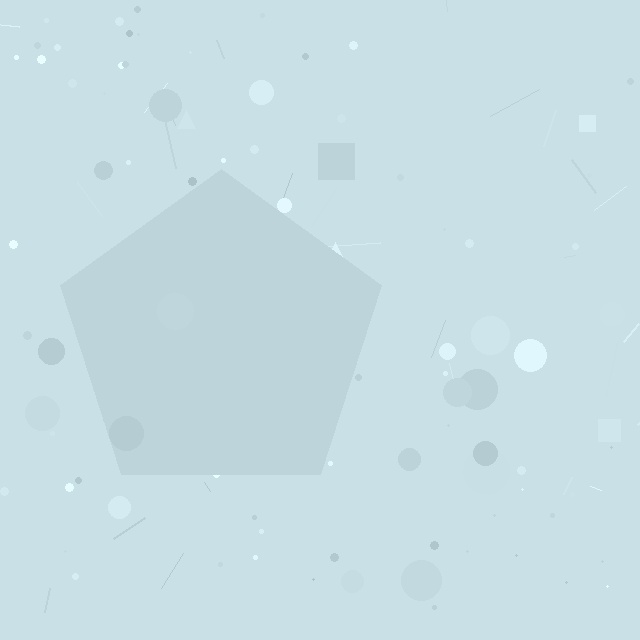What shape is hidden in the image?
A pentagon is hidden in the image.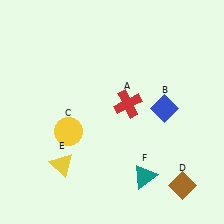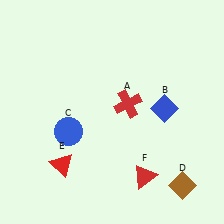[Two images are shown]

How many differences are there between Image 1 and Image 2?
There are 3 differences between the two images.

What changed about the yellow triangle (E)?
In Image 1, E is yellow. In Image 2, it changed to red.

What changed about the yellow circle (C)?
In Image 1, C is yellow. In Image 2, it changed to blue.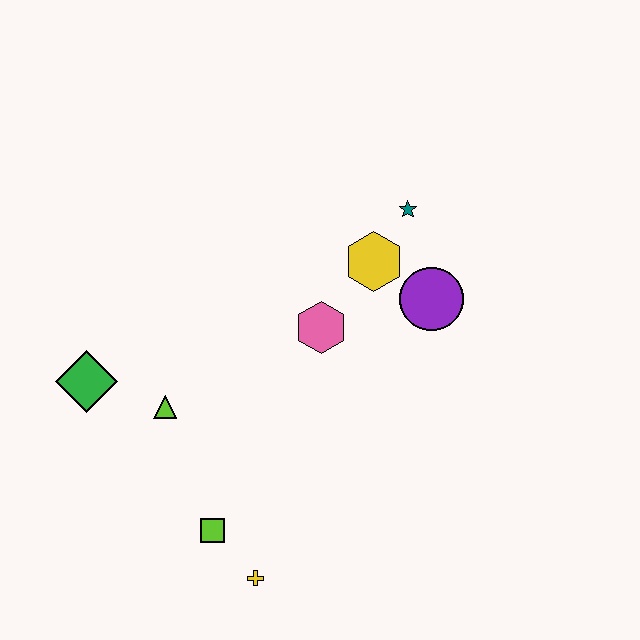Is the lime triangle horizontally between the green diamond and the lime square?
Yes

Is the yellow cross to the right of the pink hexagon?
No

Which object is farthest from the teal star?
The yellow cross is farthest from the teal star.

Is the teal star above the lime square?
Yes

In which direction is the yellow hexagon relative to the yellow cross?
The yellow hexagon is above the yellow cross.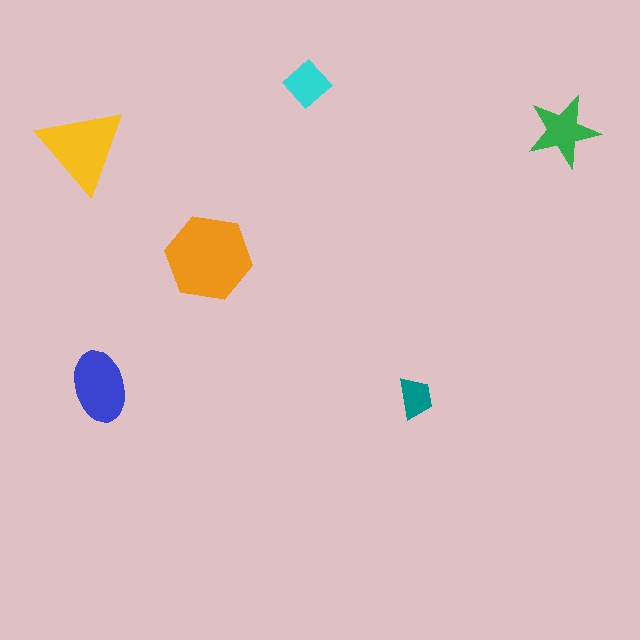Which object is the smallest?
The teal trapezoid.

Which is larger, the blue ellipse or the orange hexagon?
The orange hexagon.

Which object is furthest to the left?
The yellow triangle is leftmost.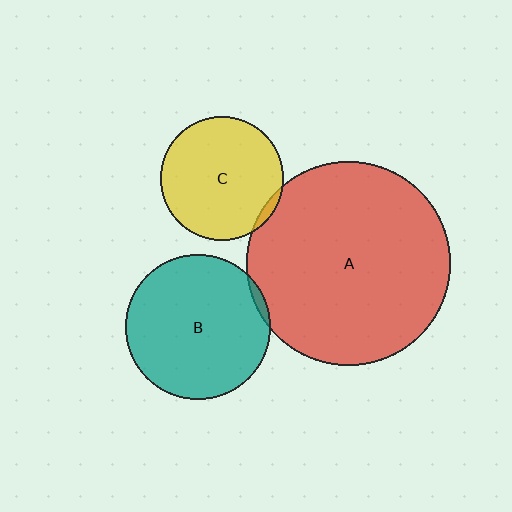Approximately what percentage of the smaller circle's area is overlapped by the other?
Approximately 5%.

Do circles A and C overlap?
Yes.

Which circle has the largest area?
Circle A (red).